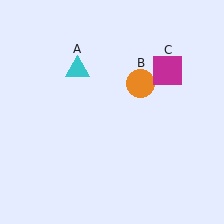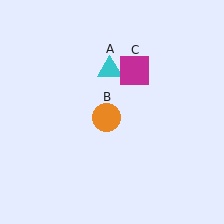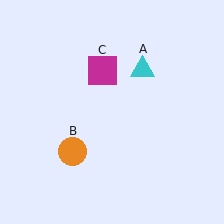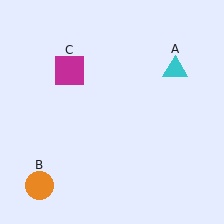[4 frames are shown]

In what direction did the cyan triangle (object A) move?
The cyan triangle (object A) moved right.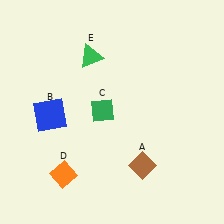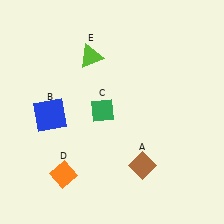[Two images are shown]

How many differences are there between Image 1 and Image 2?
There is 1 difference between the two images.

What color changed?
The triangle (E) changed from green in Image 1 to lime in Image 2.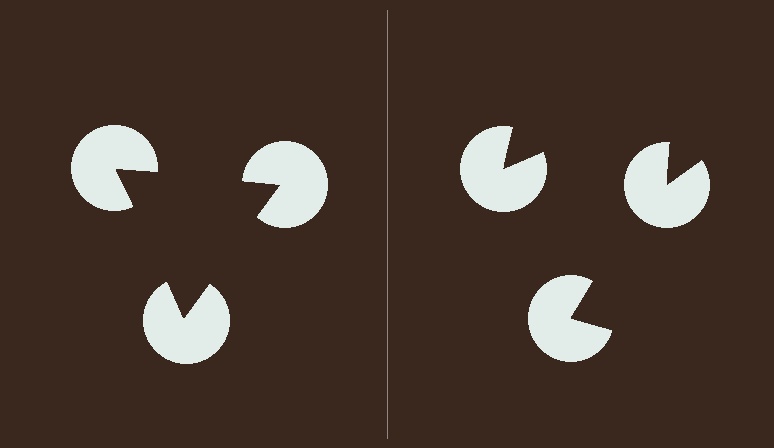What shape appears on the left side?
An illusory triangle.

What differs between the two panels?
The pac-man discs are positioned identically on both sides; only the wedge orientations differ. On the left they align to a triangle; on the right they are misaligned.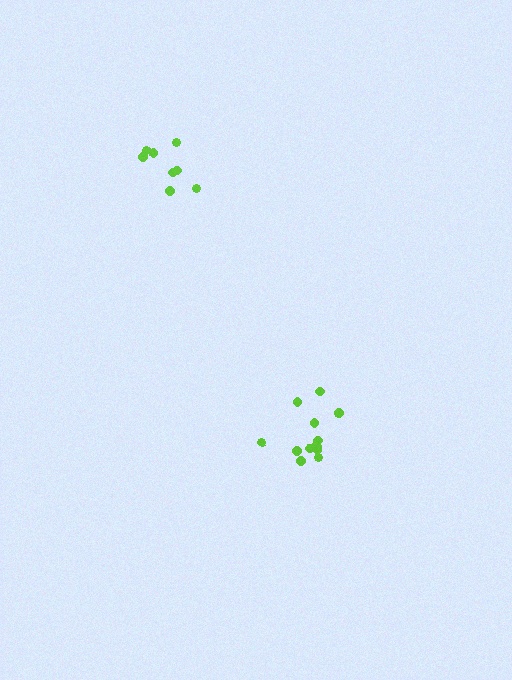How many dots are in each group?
Group 1: 8 dots, Group 2: 13 dots (21 total).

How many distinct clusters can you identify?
There are 2 distinct clusters.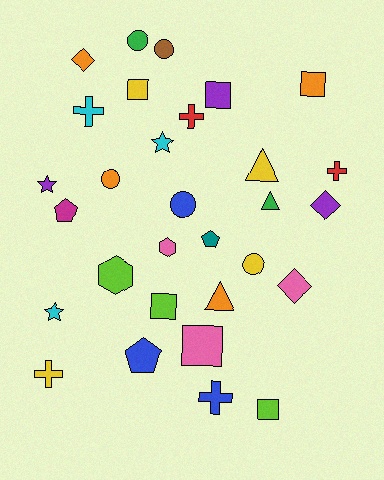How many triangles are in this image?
There are 3 triangles.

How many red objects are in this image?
There are 2 red objects.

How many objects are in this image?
There are 30 objects.